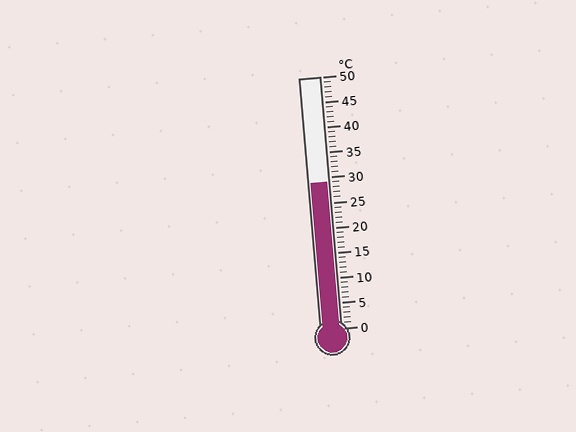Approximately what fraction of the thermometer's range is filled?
The thermometer is filled to approximately 60% of its range.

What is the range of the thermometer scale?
The thermometer scale ranges from 0°C to 50°C.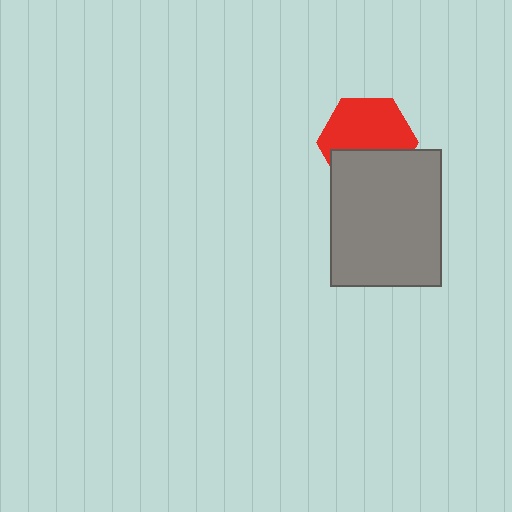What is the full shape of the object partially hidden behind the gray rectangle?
The partially hidden object is a red hexagon.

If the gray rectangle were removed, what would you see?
You would see the complete red hexagon.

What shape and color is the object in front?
The object in front is a gray rectangle.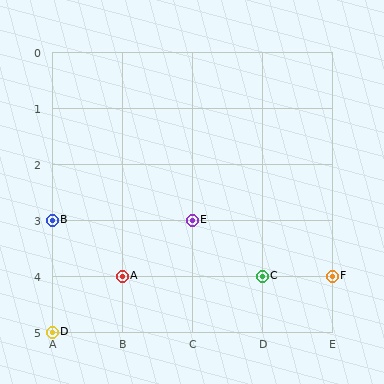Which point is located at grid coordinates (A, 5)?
Point D is at (A, 5).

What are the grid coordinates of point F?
Point F is at grid coordinates (E, 4).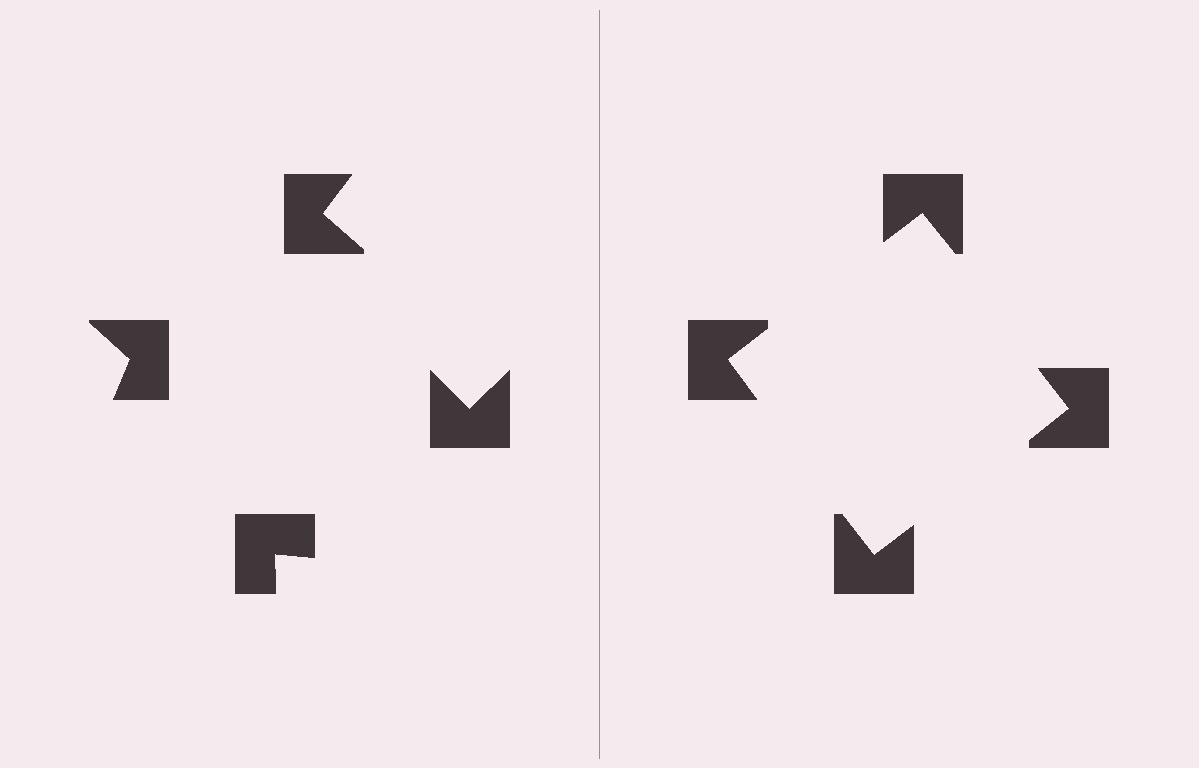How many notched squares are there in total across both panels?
8 — 4 on each side.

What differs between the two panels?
The notched squares are positioned identically on both sides; only the wedge orientations differ. On the right they align to a square; on the left they are misaligned.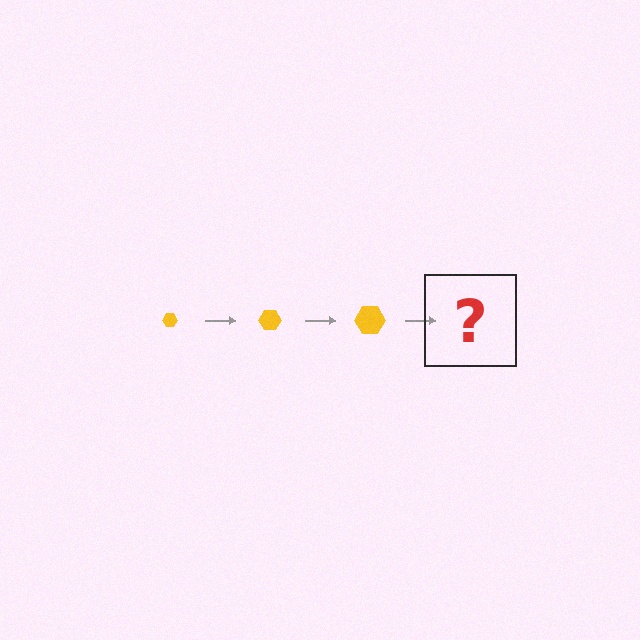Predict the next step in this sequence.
The next step is a yellow hexagon, larger than the previous one.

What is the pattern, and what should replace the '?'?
The pattern is that the hexagon gets progressively larger each step. The '?' should be a yellow hexagon, larger than the previous one.